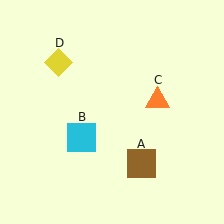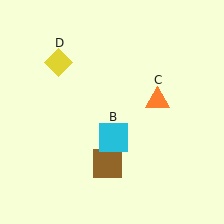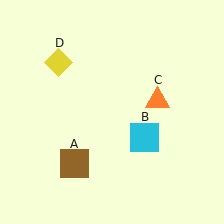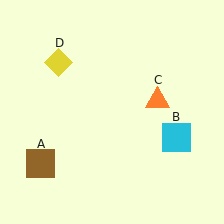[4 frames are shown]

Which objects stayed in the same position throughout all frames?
Orange triangle (object C) and yellow diamond (object D) remained stationary.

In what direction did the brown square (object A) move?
The brown square (object A) moved left.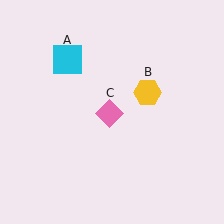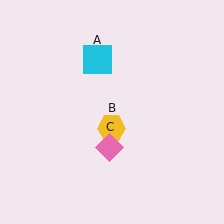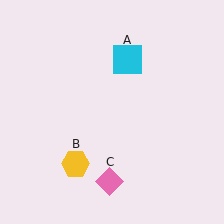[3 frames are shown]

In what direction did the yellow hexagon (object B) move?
The yellow hexagon (object B) moved down and to the left.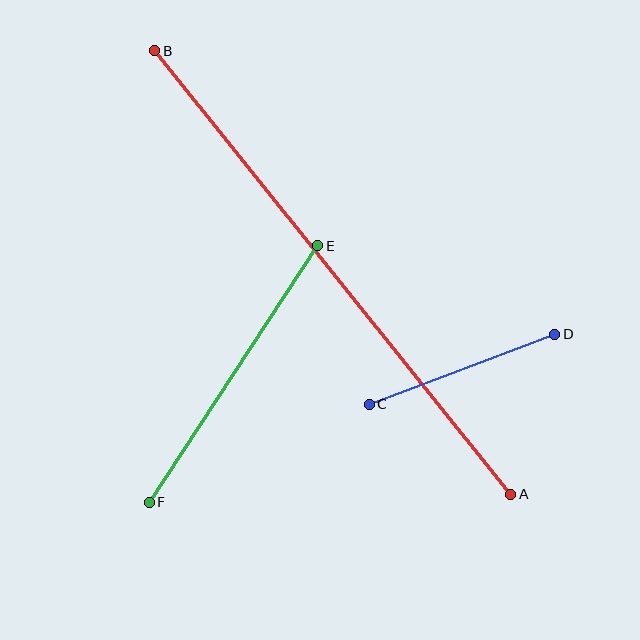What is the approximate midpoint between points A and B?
The midpoint is at approximately (333, 272) pixels.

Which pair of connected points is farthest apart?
Points A and B are farthest apart.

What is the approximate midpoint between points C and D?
The midpoint is at approximately (462, 369) pixels.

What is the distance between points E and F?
The distance is approximately 307 pixels.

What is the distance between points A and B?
The distance is approximately 569 pixels.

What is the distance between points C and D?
The distance is approximately 198 pixels.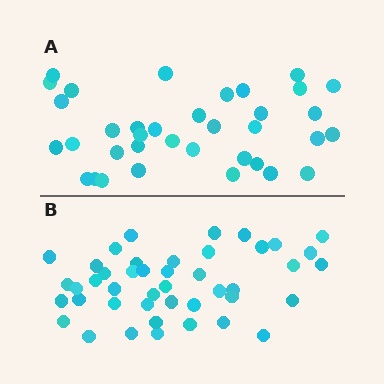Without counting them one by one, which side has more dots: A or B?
Region B (the bottom region) has more dots.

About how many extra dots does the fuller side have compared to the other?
Region B has roughly 8 or so more dots than region A.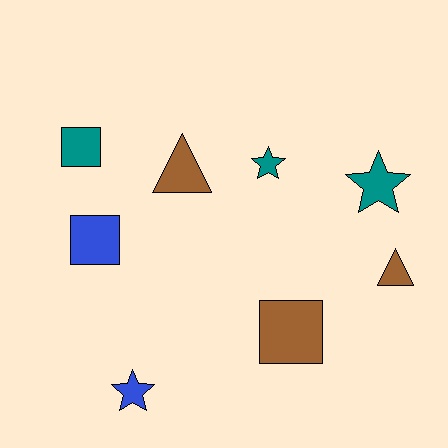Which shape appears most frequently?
Square, with 3 objects.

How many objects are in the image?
There are 8 objects.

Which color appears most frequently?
Brown, with 3 objects.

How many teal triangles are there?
There are no teal triangles.